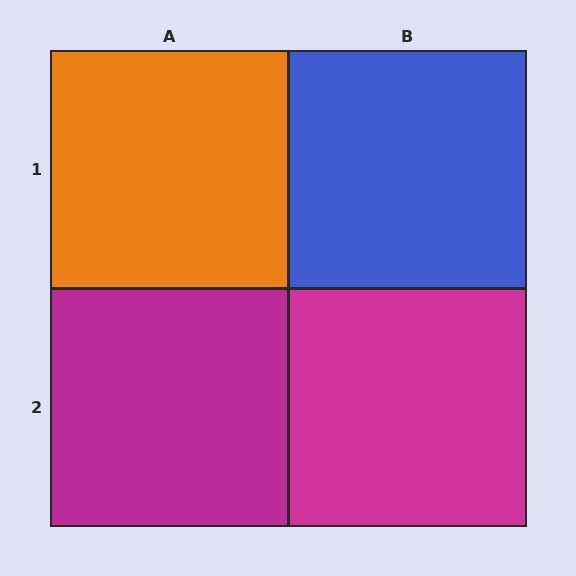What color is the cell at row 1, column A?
Orange.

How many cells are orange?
1 cell is orange.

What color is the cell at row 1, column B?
Blue.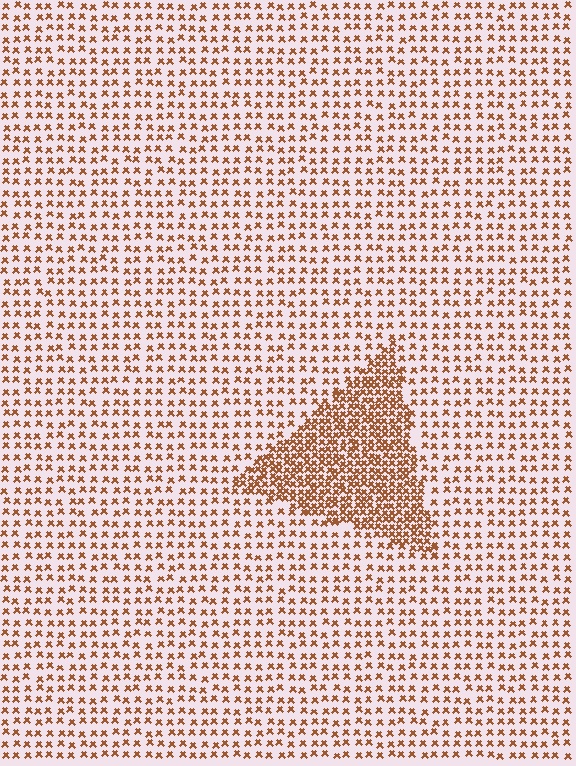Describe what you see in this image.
The image contains small brown elements arranged at two different densities. A triangle-shaped region is visible where the elements are more densely packed than the surrounding area.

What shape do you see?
I see a triangle.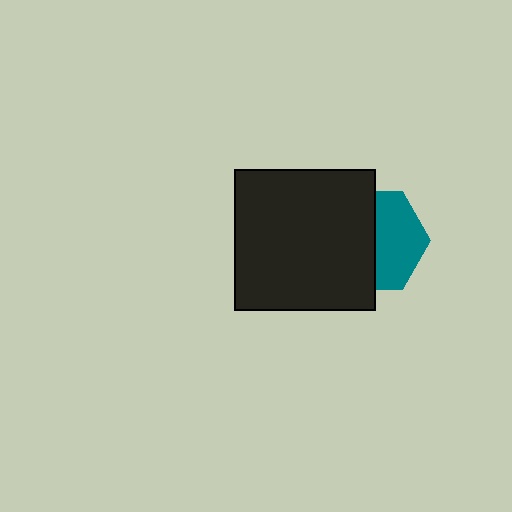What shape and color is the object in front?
The object in front is a black square.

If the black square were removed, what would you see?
You would see the complete teal hexagon.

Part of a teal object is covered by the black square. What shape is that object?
It is a hexagon.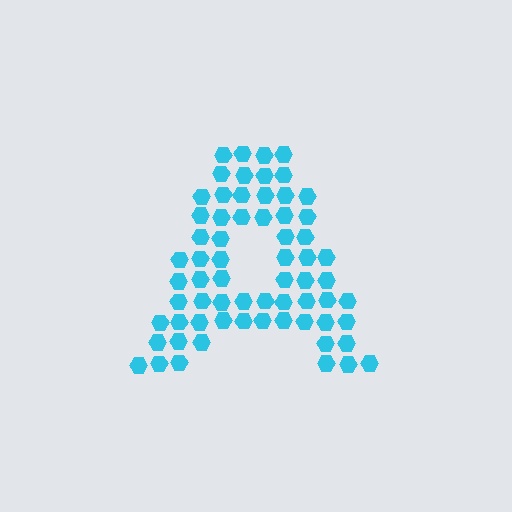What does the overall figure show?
The overall figure shows the letter A.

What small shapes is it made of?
It is made of small hexagons.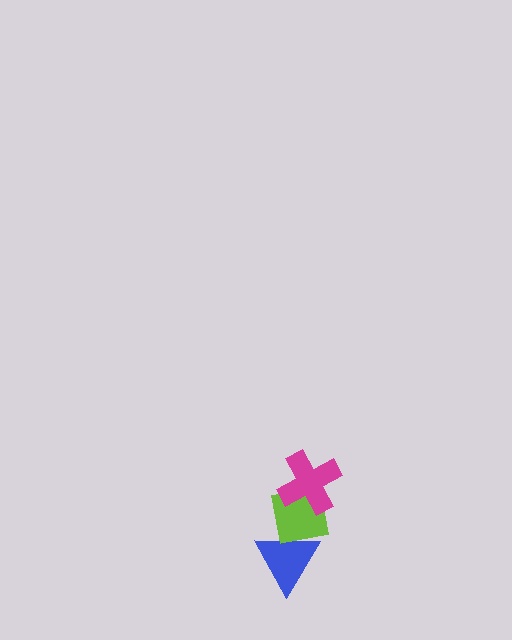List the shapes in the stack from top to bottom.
From top to bottom: the magenta cross, the lime square, the blue triangle.